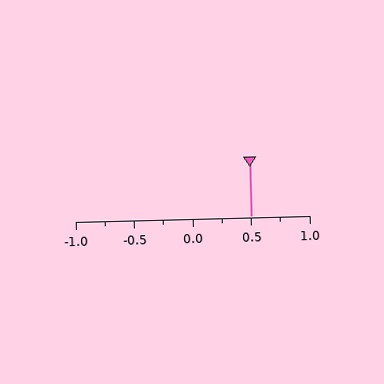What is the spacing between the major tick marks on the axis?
The major ticks are spaced 0.5 apart.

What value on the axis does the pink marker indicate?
The marker indicates approximately 0.5.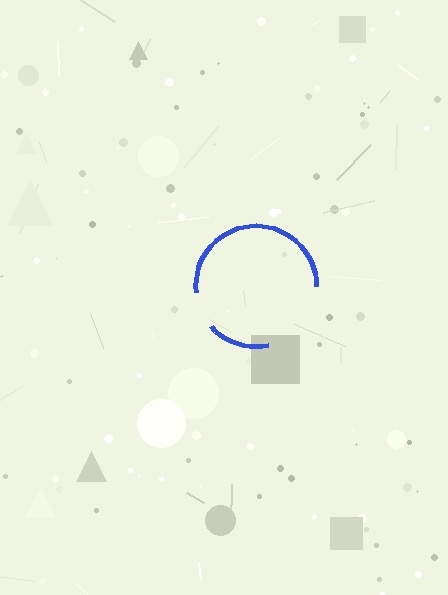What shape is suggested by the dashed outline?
The dashed outline suggests a circle.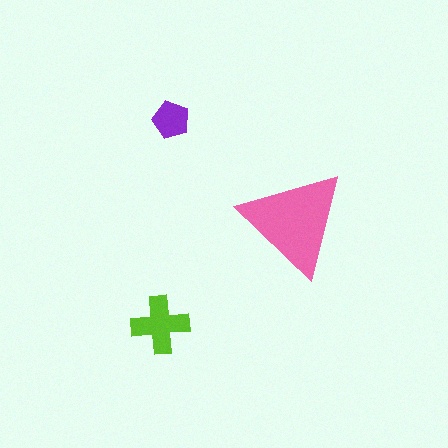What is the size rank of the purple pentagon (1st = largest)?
3rd.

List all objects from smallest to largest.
The purple pentagon, the lime cross, the pink triangle.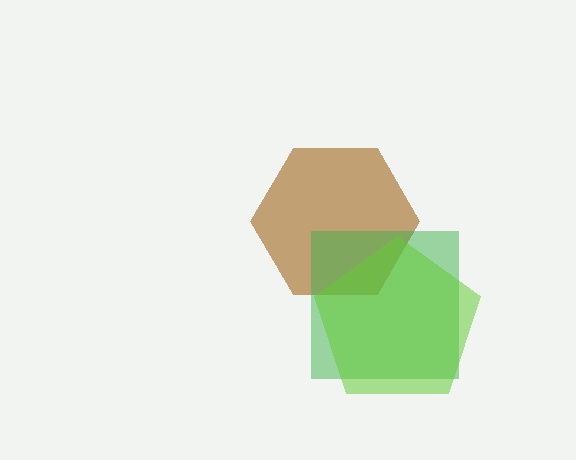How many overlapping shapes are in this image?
There are 3 overlapping shapes in the image.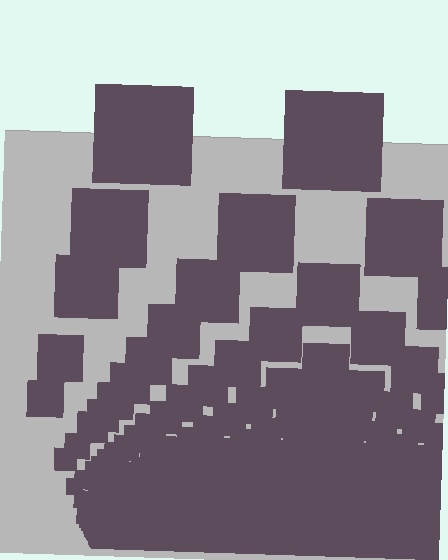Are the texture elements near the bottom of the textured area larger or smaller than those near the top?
Smaller. The gradient is inverted — elements near the bottom are smaller and denser.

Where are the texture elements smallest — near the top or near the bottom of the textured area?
Near the bottom.